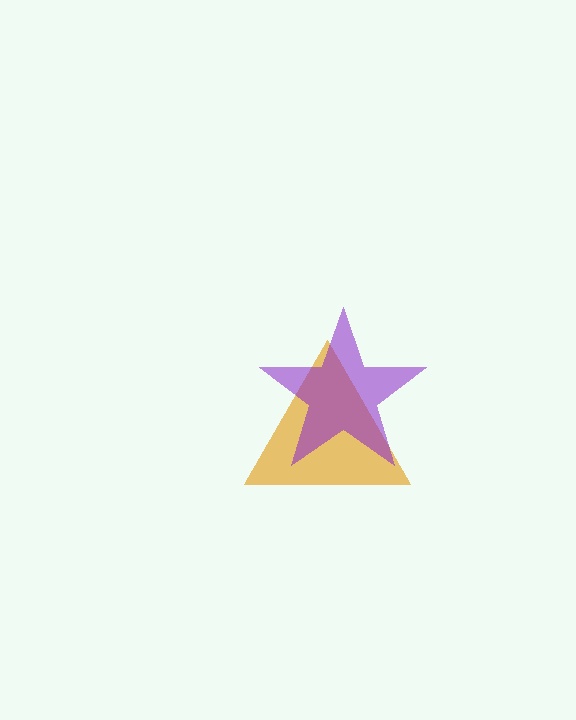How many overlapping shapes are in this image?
There are 2 overlapping shapes in the image.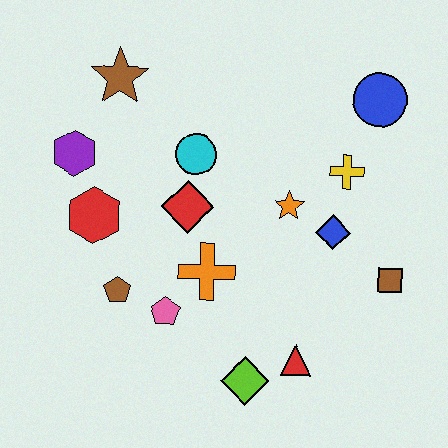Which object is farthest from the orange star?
The purple hexagon is farthest from the orange star.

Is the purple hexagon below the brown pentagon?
No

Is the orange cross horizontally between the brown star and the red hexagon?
No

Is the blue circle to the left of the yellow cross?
No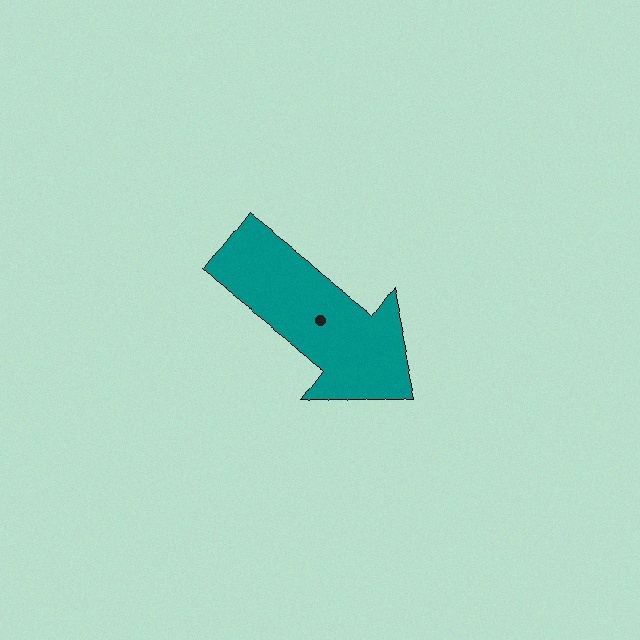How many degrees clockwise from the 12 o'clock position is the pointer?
Approximately 127 degrees.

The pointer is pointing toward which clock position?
Roughly 4 o'clock.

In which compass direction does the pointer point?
Southeast.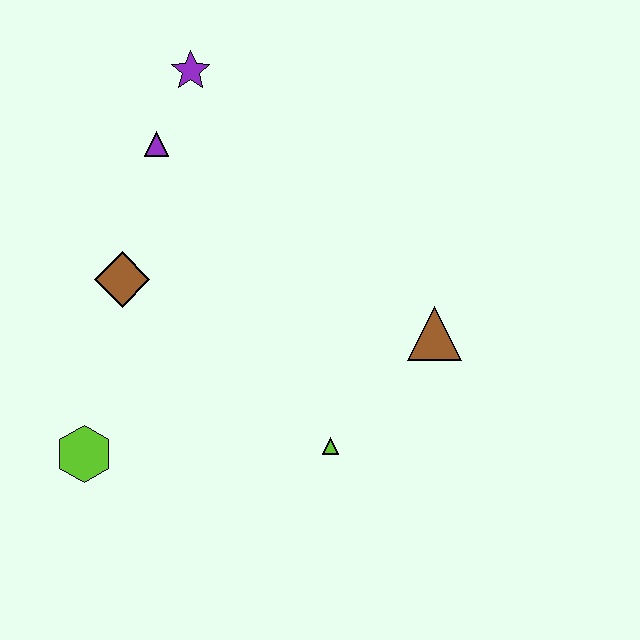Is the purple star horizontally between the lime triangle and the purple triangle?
Yes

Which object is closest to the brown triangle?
The lime triangle is closest to the brown triangle.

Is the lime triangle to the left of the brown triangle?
Yes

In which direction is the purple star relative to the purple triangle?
The purple star is above the purple triangle.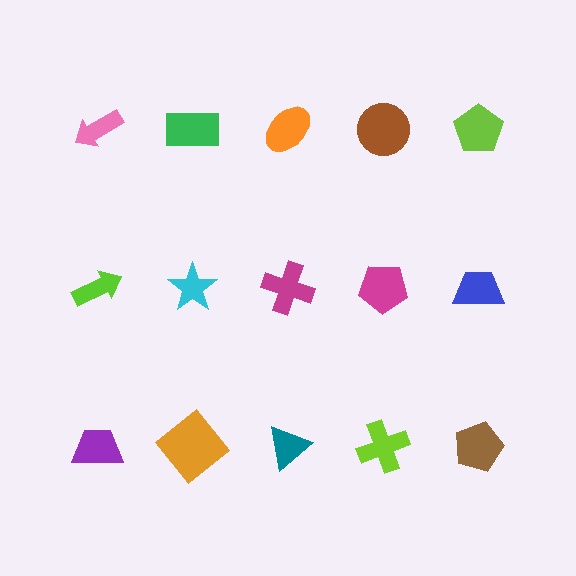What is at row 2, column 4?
A magenta pentagon.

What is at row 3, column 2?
An orange diamond.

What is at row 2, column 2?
A cyan star.